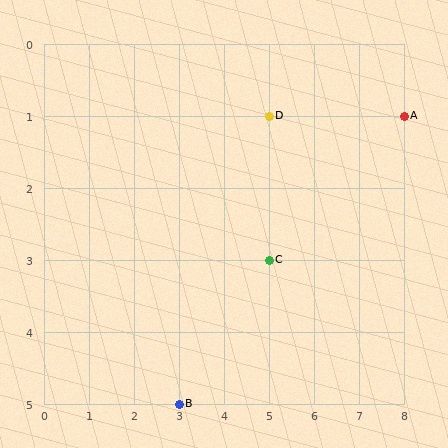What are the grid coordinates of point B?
Point B is at grid coordinates (3, 5).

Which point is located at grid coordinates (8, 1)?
Point A is at (8, 1).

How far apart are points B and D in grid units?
Points B and D are 2 columns and 4 rows apart (about 4.5 grid units diagonally).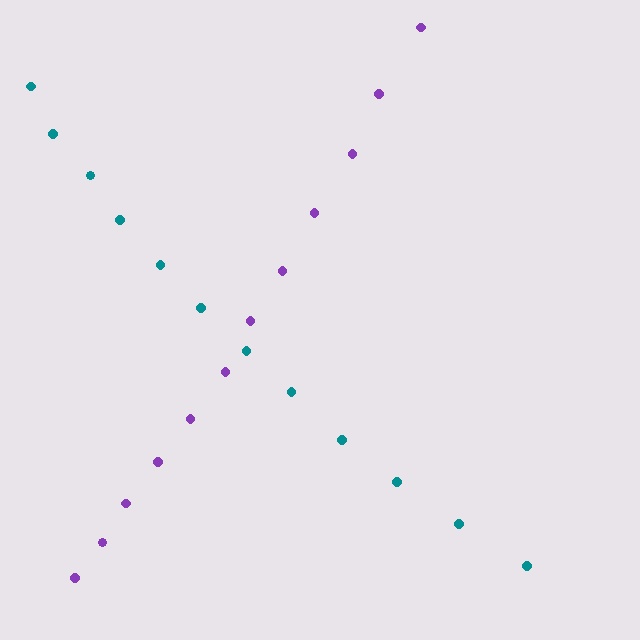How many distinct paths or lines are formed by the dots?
There are 2 distinct paths.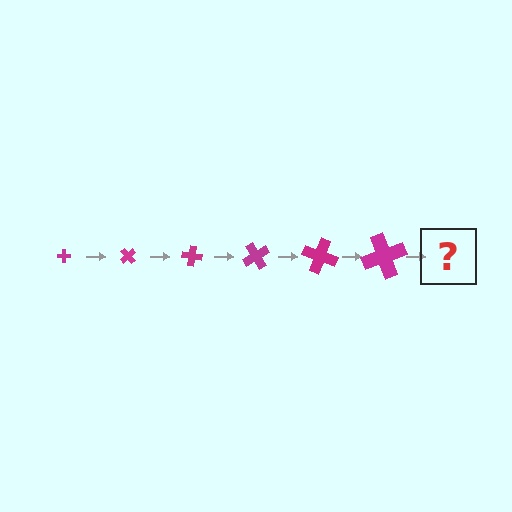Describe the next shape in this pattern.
It should be a cross, larger than the previous one and rotated 300 degrees from the start.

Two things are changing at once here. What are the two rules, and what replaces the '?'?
The two rules are that the cross grows larger each step and it rotates 50 degrees each step. The '?' should be a cross, larger than the previous one and rotated 300 degrees from the start.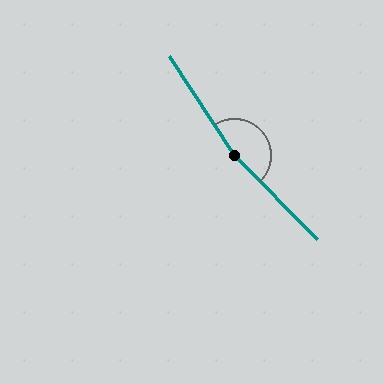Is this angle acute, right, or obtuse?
It is obtuse.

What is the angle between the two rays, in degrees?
Approximately 169 degrees.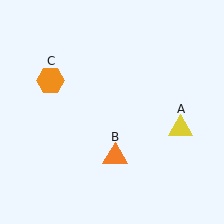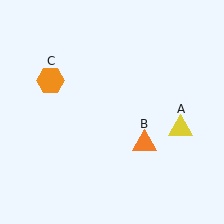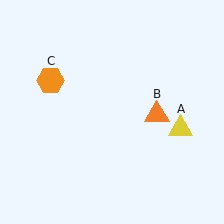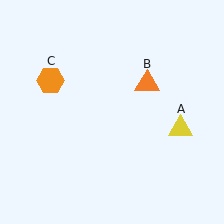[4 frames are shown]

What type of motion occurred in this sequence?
The orange triangle (object B) rotated counterclockwise around the center of the scene.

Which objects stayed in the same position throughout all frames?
Yellow triangle (object A) and orange hexagon (object C) remained stationary.